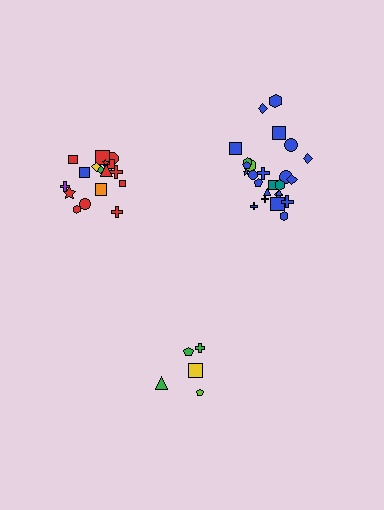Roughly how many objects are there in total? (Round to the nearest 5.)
Roughly 50 objects in total.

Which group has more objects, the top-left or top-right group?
The top-right group.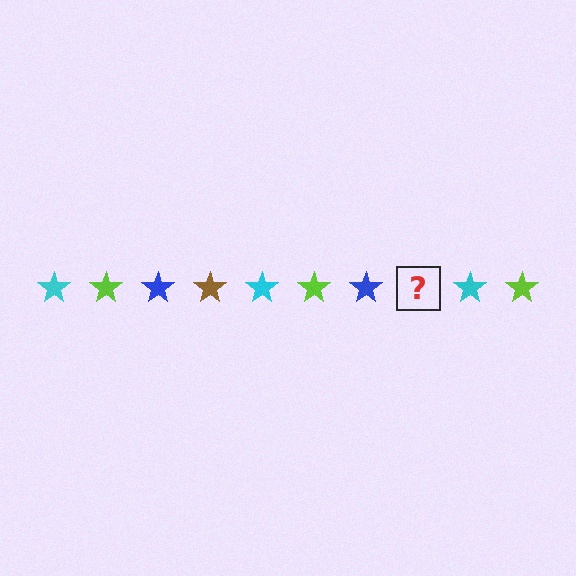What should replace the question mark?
The question mark should be replaced with a brown star.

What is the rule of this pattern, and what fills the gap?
The rule is that the pattern cycles through cyan, lime, blue, brown stars. The gap should be filled with a brown star.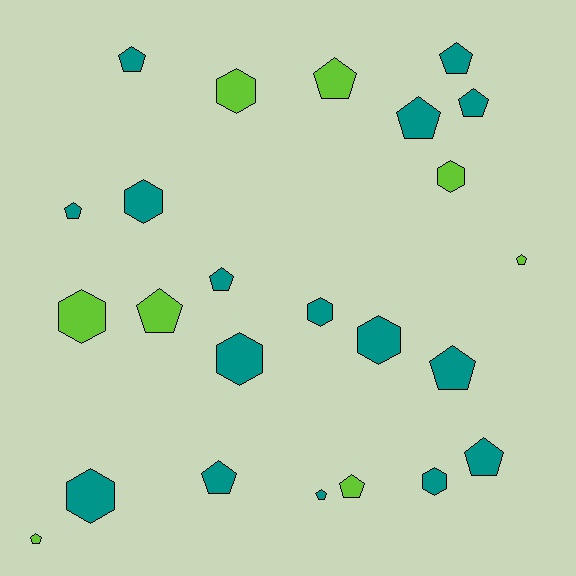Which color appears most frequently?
Teal, with 16 objects.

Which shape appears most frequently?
Pentagon, with 15 objects.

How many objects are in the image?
There are 24 objects.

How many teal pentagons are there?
There are 10 teal pentagons.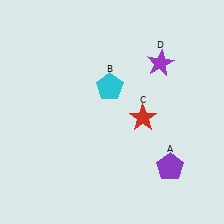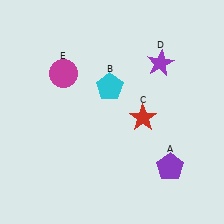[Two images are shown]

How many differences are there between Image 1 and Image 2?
There is 1 difference between the two images.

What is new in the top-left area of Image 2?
A magenta circle (E) was added in the top-left area of Image 2.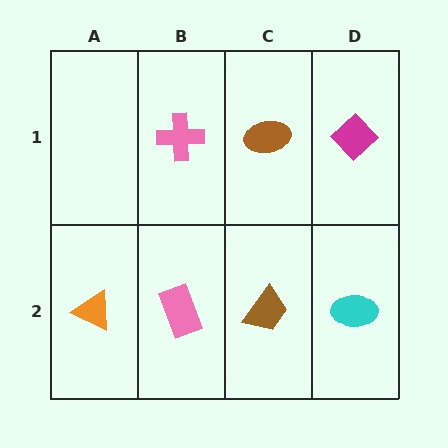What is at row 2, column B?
A pink rectangle.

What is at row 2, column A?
An orange triangle.